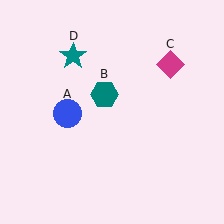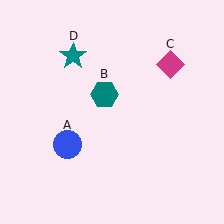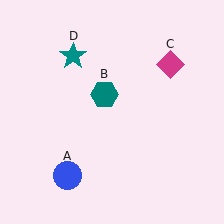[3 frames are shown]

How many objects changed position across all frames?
1 object changed position: blue circle (object A).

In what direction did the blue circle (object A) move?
The blue circle (object A) moved down.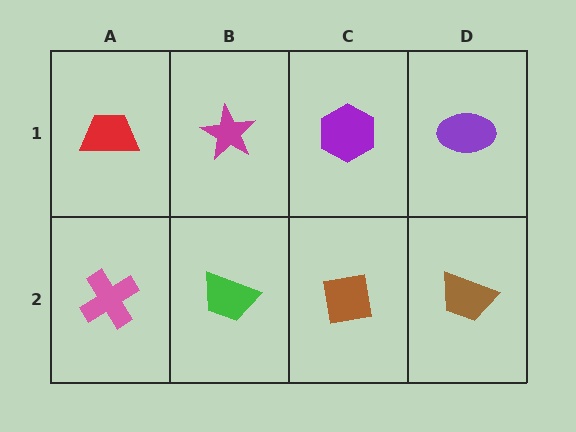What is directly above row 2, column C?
A purple hexagon.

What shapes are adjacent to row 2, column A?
A red trapezoid (row 1, column A), a green trapezoid (row 2, column B).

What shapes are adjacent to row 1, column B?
A green trapezoid (row 2, column B), a red trapezoid (row 1, column A), a purple hexagon (row 1, column C).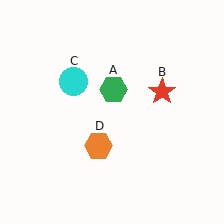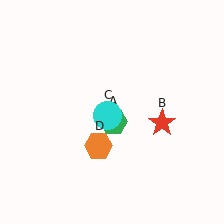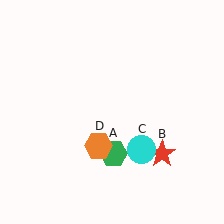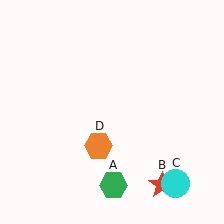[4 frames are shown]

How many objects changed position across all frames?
3 objects changed position: green hexagon (object A), red star (object B), cyan circle (object C).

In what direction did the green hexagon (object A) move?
The green hexagon (object A) moved down.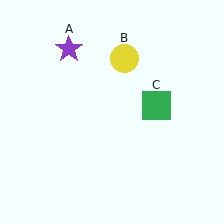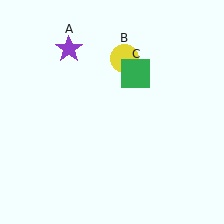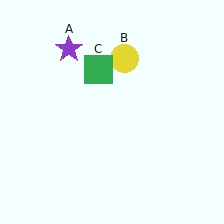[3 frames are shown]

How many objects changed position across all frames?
1 object changed position: green square (object C).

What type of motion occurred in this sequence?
The green square (object C) rotated counterclockwise around the center of the scene.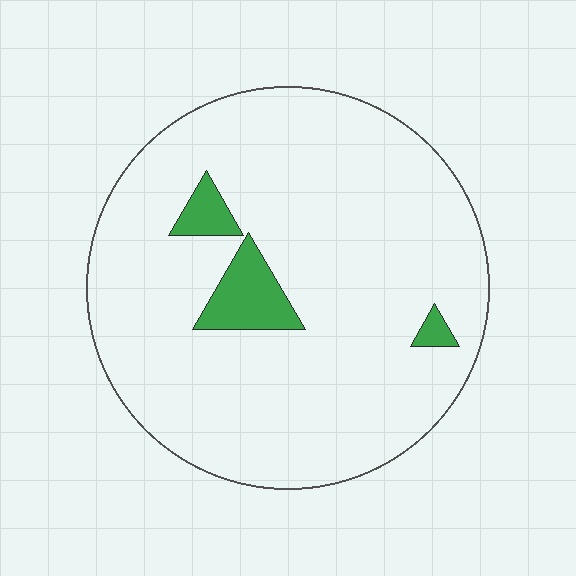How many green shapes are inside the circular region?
3.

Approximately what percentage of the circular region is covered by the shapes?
Approximately 5%.